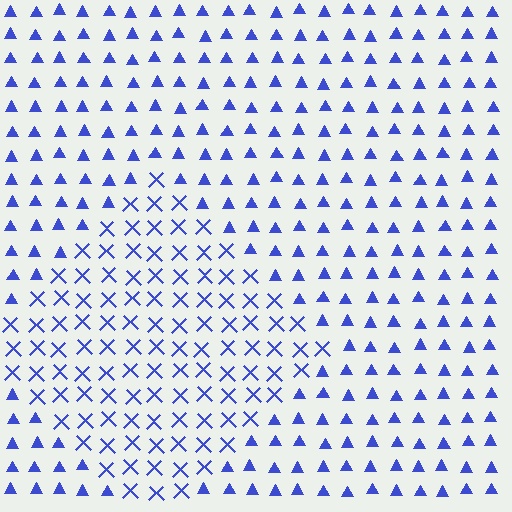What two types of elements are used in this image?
The image uses X marks inside the diamond region and triangles outside it.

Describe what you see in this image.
The image is filled with small blue elements arranged in a uniform grid. A diamond-shaped region contains X marks, while the surrounding area contains triangles. The boundary is defined purely by the change in element shape.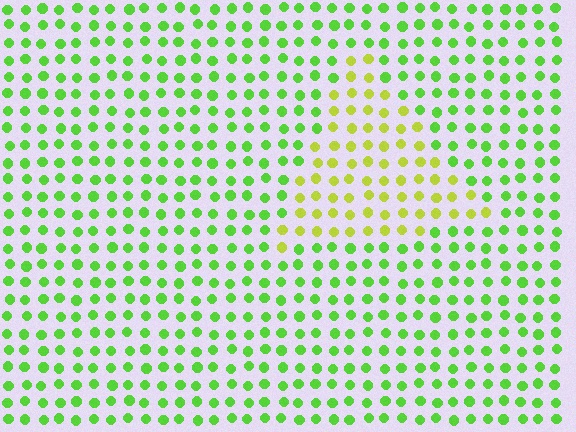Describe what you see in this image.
The image is filled with small lime elements in a uniform arrangement. A triangle-shaped region is visible where the elements are tinted to a slightly different hue, forming a subtle color boundary.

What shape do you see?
I see a triangle.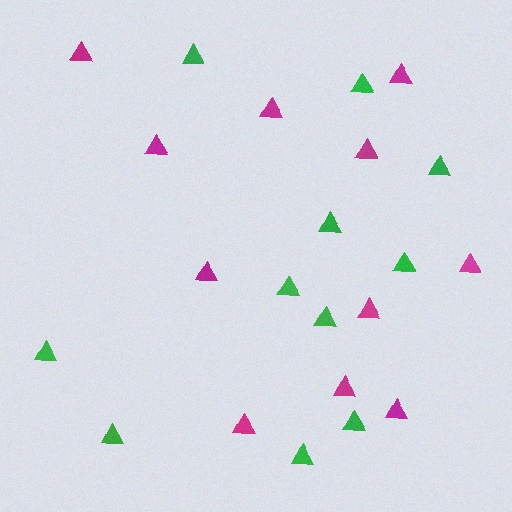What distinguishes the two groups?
There are 2 groups: one group of magenta triangles (11) and one group of green triangles (11).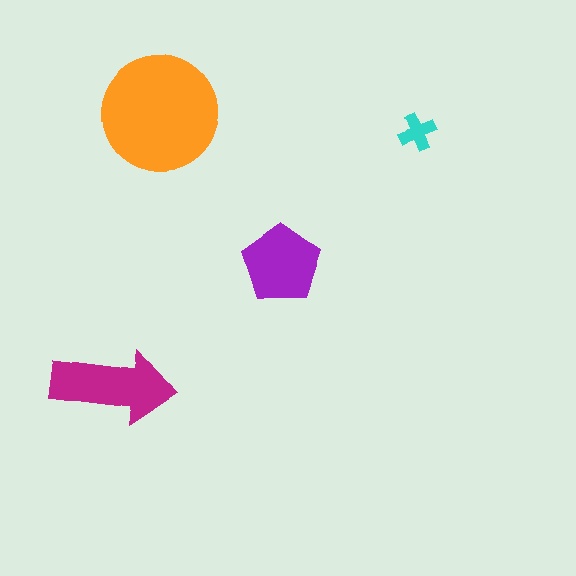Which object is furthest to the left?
The magenta arrow is leftmost.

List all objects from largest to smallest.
The orange circle, the magenta arrow, the purple pentagon, the cyan cross.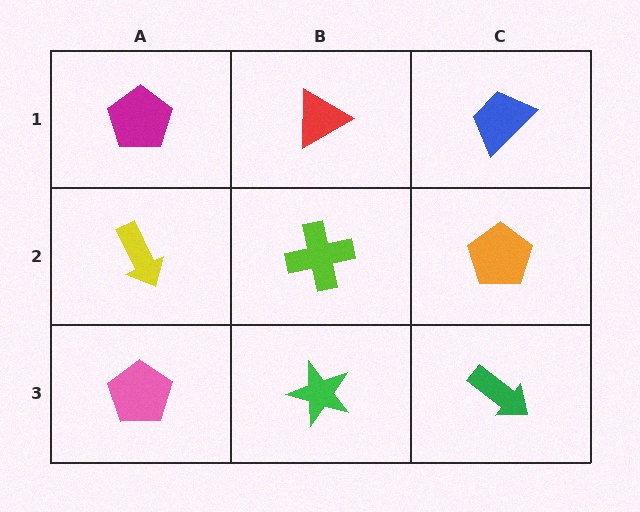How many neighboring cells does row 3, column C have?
2.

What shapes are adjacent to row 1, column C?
An orange pentagon (row 2, column C), a red triangle (row 1, column B).